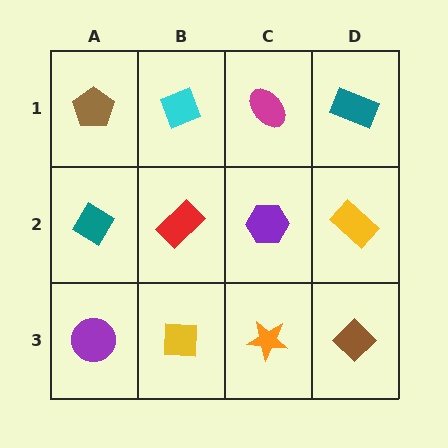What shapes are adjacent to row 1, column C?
A purple hexagon (row 2, column C), a cyan diamond (row 1, column B), a teal rectangle (row 1, column D).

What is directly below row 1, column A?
A teal diamond.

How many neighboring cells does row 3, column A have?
2.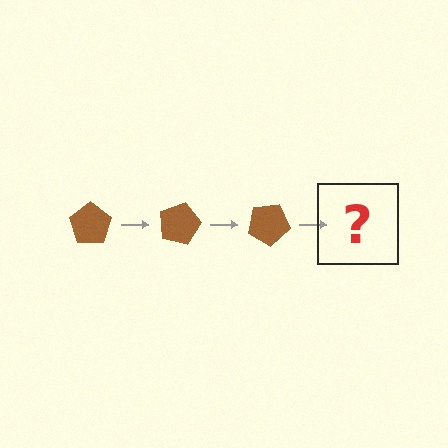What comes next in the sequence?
The next element should be a brown pentagon rotated 45 degrees.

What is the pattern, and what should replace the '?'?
The pattern is that the pentagon rotates 15 degrees each step. The '?' should be a brown pentagon rotated 45 degrees.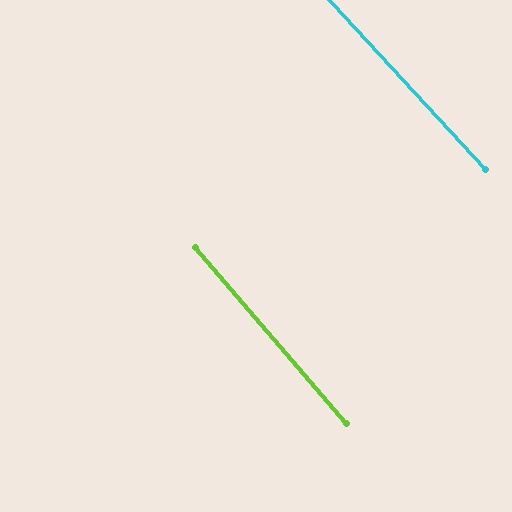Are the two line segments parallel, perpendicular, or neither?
Parallel — their directions differ by only 1.8°.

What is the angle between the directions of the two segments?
Approximately 2 degrees.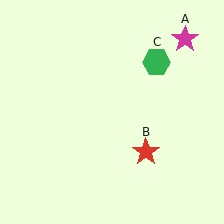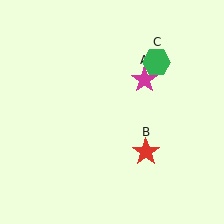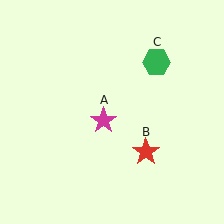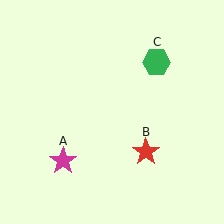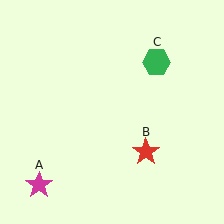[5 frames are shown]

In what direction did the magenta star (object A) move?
The magenta star (object A) moved down and to the left.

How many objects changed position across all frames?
1 object changed position: magenta star (object A).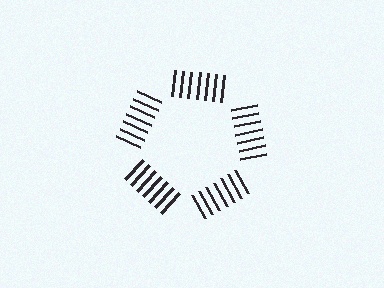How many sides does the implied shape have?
5 sides — the line-ends trace a pentagon.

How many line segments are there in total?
35 — 7 along each of the 5 edges.